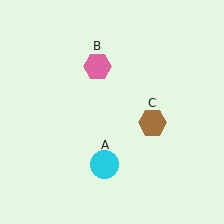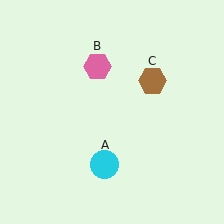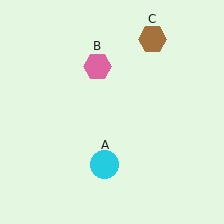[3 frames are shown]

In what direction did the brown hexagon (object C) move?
The brown hexagon (object C) moved up.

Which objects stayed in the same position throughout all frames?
Cyan circle (object A) and pink hexagon (object B) remained stationary.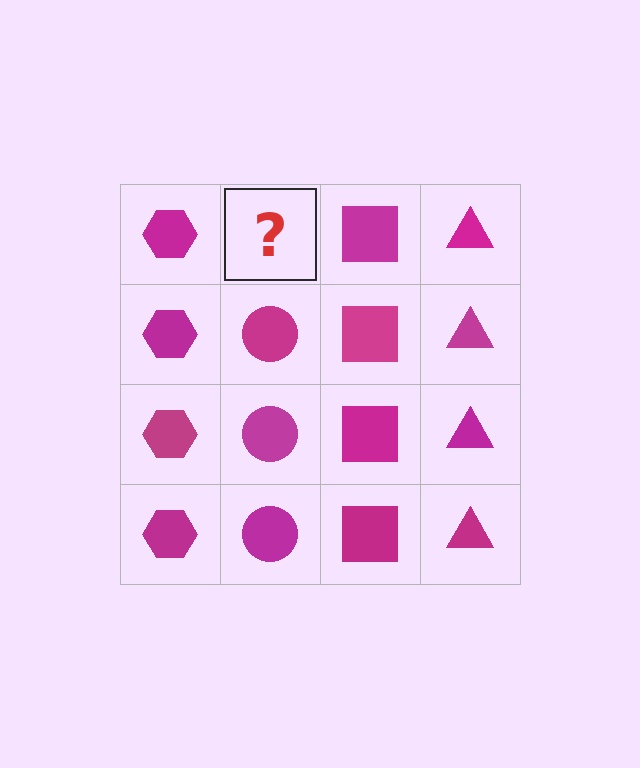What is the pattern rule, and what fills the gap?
The rule is that each column has a consistent shape. The gap should be filled with a magenta circle.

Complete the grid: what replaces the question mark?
The question mark should be replaced with a magenta circle.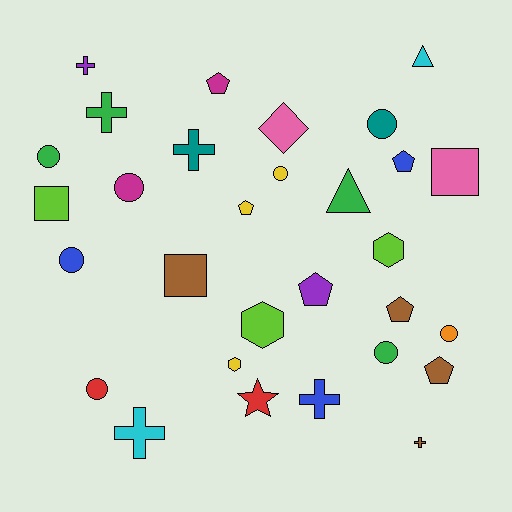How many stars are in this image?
There is 1 star.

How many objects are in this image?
There are 30 objects.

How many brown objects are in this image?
There are 4 brown objects.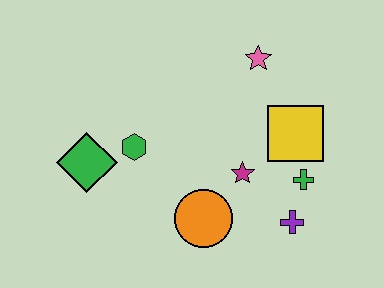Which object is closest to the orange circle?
The magenta star is closest to the orange circle.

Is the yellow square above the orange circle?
Yes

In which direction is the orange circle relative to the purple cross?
The orange circle is to the left of the purple cross.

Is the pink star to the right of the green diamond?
Yes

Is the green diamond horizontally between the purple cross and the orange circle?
No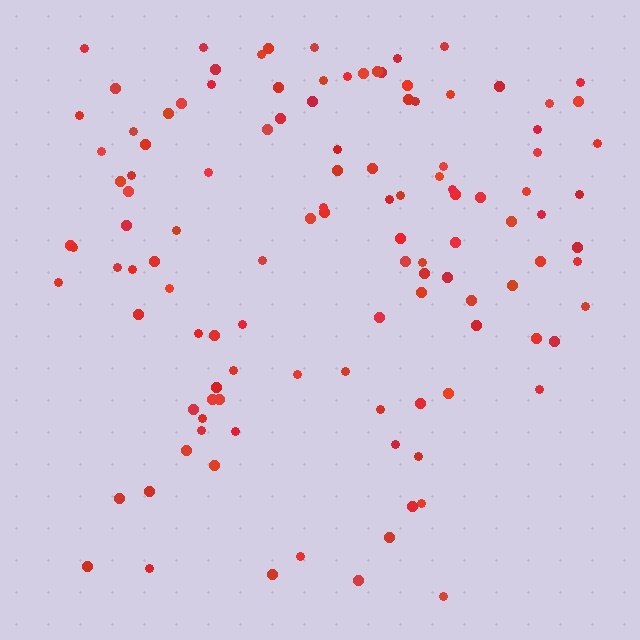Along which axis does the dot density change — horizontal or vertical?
Vertical.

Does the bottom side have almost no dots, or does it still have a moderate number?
Still a moderate number, just noticeably fewer than the top.